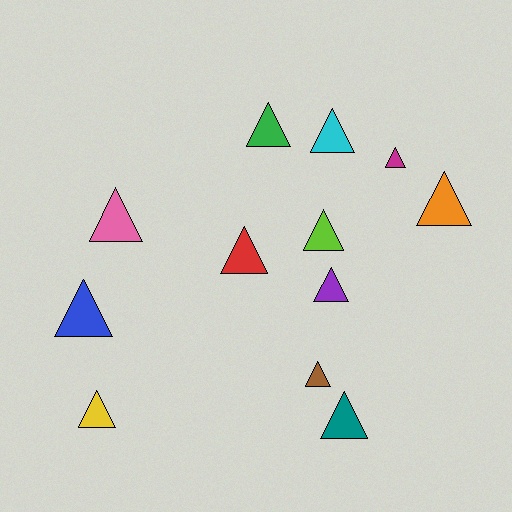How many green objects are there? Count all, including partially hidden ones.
There is 1 green object.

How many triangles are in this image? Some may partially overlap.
There are 12 triangles.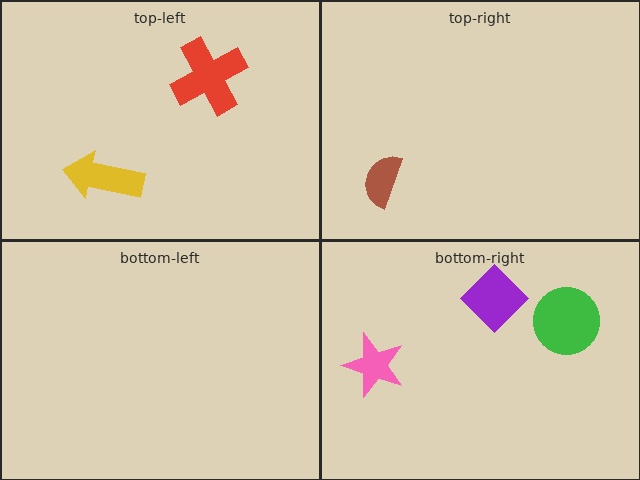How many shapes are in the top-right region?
1.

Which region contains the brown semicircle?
The top-right region.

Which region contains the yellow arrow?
The top-left region.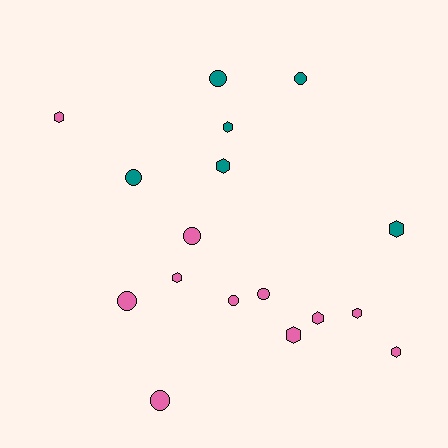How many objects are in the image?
There are 17 objects.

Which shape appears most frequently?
Hexagon, with 9 objects.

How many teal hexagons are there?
There are 3 teal hexagons.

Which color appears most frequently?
Pink, with 11 objects.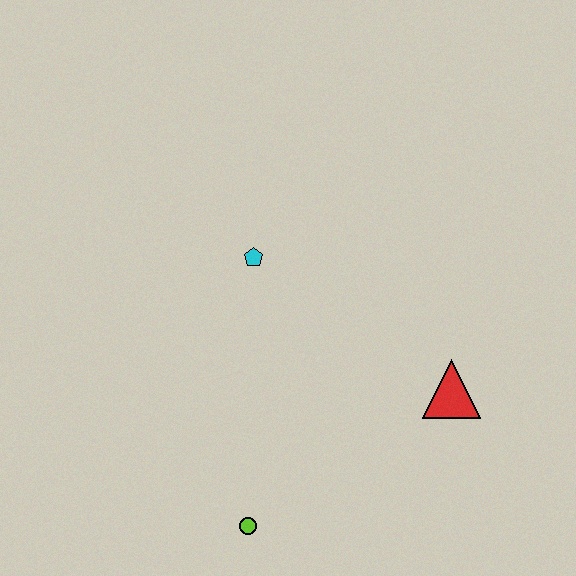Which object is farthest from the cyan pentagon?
The lime circle is farthest from the cyan pentagon.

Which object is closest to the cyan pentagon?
The red triangle is closest to the cyan pentagon.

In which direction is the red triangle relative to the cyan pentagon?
The red triangle is to the right of the cyan pentagon.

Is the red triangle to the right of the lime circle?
Yes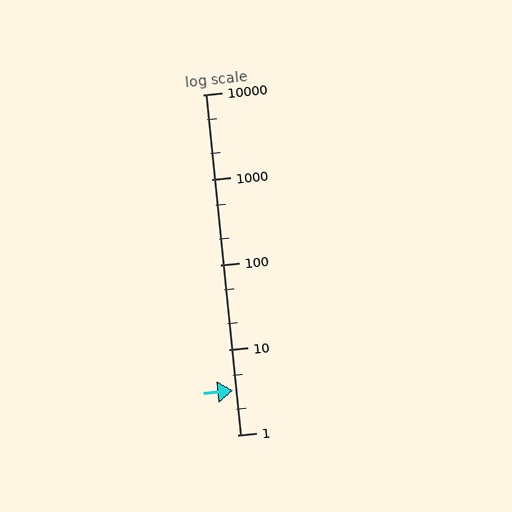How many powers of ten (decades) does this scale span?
The scale spans 4 decades, from 1 to 10000.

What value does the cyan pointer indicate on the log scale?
The pointer indicates approximately 3.3.